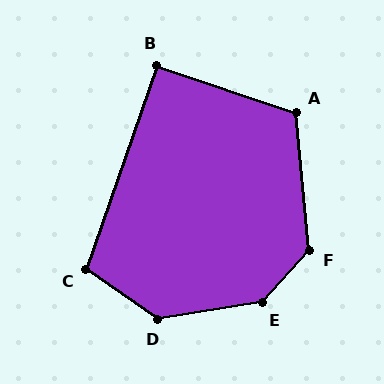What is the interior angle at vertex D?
Approximately 137 degrees (obtuse).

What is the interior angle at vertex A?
Approximately 114 degrees (obtuse).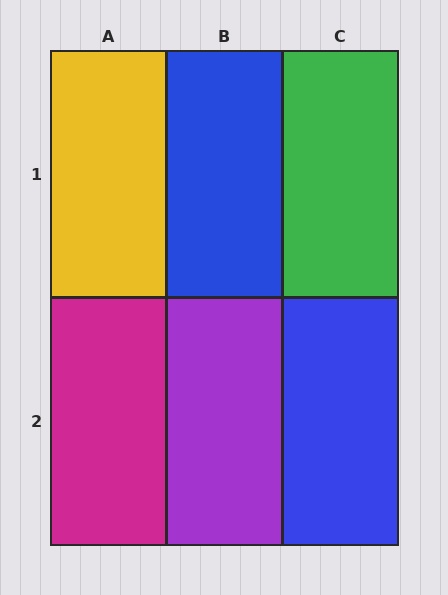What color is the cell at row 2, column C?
Blue.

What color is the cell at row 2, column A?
Magenta.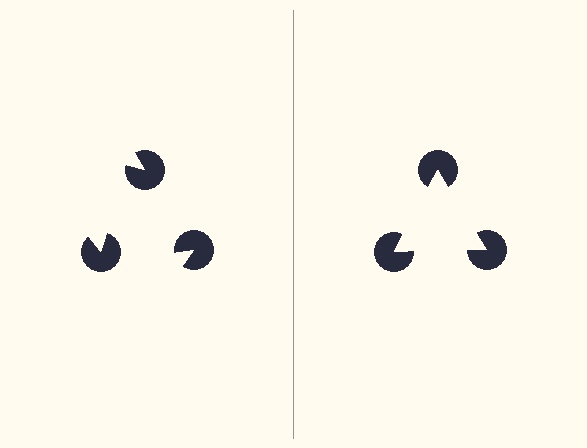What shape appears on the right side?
An illusory triangle.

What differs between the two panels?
The pac-man discs are positioned identically on both sides; only the wedge orientations differ. On the right they align to a triangle; on the left they are misaligned.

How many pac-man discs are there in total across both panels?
6 — 3 on each side.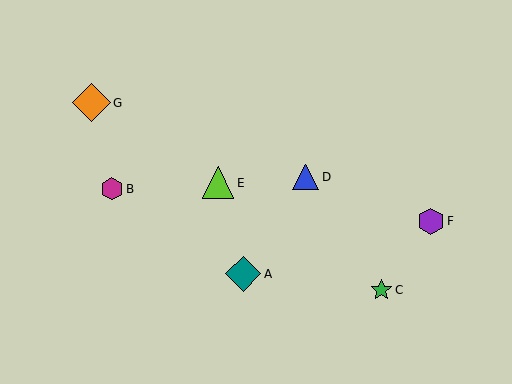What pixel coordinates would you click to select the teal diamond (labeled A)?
Click at (243, 274) to select the teal diamond A.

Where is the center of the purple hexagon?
The center of the purple hexagon is at (431, 221).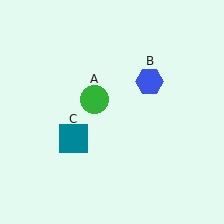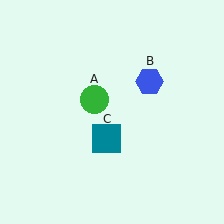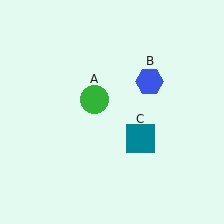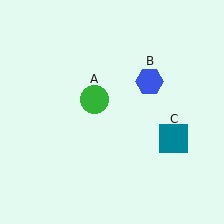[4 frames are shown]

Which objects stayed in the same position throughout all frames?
Green circle (object A) and blue hexagon (object B) remained stationary.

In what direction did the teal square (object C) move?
The teal square (object C) moved right.